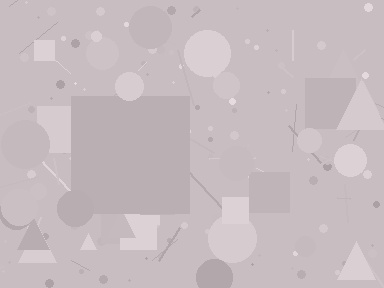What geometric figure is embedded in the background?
A square is embedded in the background.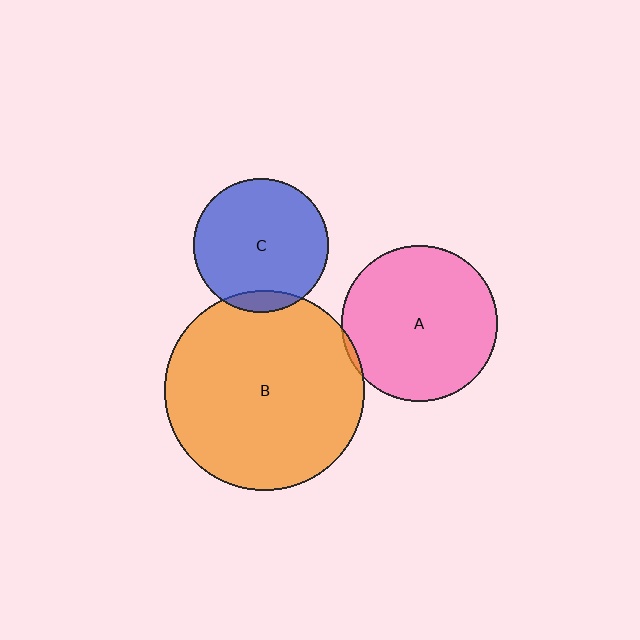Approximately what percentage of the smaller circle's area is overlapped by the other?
Approximately 10%.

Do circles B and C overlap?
Yes.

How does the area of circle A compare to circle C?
Approximately 1.4 times.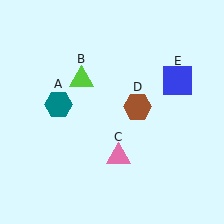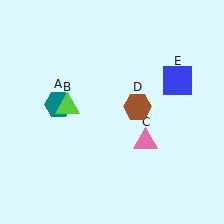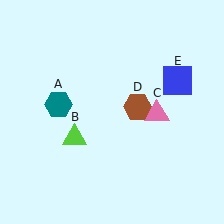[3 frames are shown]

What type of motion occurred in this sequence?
The lime triangle (object B), pink triangle (object C) rotated counterclockwise around the center of the scene.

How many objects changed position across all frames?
2 objects changed position: lime triangle (object B), pink triangle (object C).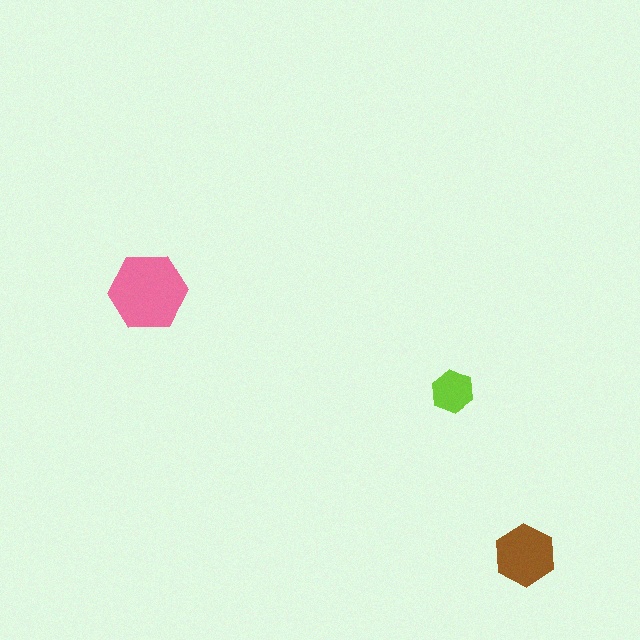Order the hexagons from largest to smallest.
the pink one, the brown one, the lime one.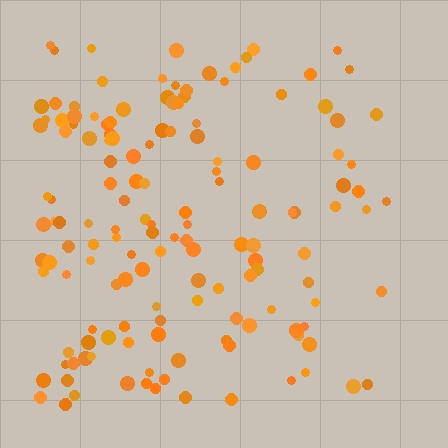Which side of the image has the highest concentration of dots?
The left.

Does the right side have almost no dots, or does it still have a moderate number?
Still a moderate number, just noticeably fewer than the left.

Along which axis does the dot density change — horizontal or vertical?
Horizontal.